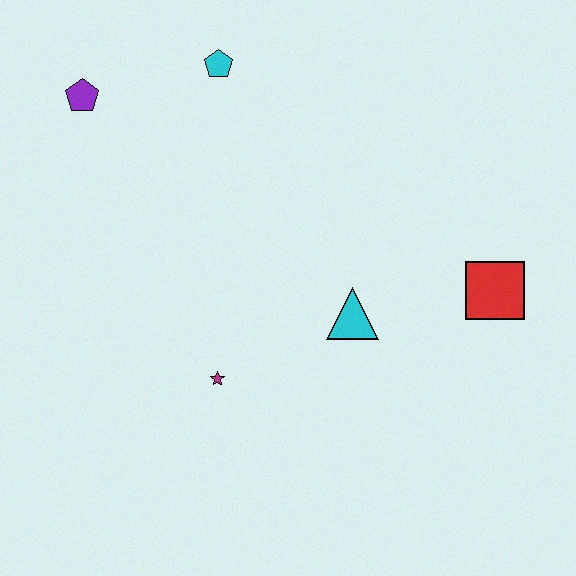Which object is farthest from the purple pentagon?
The red square is farthest from the purple pentagon.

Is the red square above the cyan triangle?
Yes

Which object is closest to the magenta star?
The cyan triangle is closest to the magenta star.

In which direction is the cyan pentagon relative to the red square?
The cyan pentagon is to the left of the red square.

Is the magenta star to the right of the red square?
No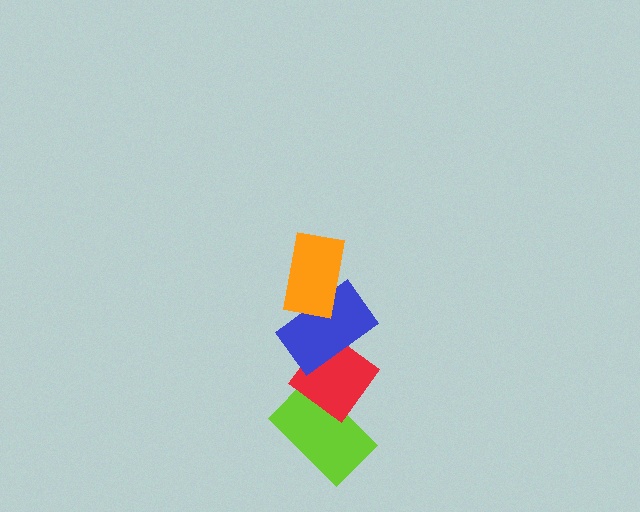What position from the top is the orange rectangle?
The orange rectangle is 1st from the top.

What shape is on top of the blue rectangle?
The orange rectangle is on top of the blue rectangle.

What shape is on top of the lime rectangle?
The red diamond is on top of the lime rectangle.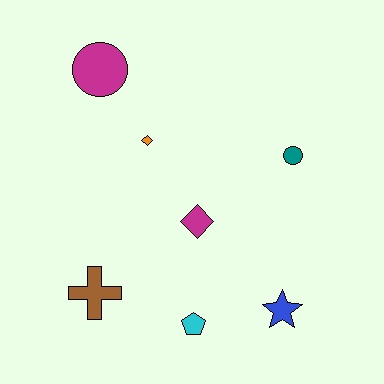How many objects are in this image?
There are 7 objects.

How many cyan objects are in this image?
There is 1 cyan object.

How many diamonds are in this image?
There are 2 diamonds.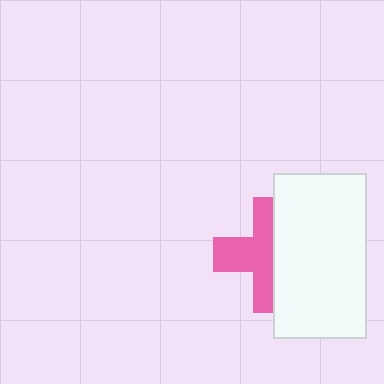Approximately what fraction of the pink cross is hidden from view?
Roughly 45% of the pink cross is hidden behind the white rectangle.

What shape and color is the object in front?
The object in front is a white rectangle.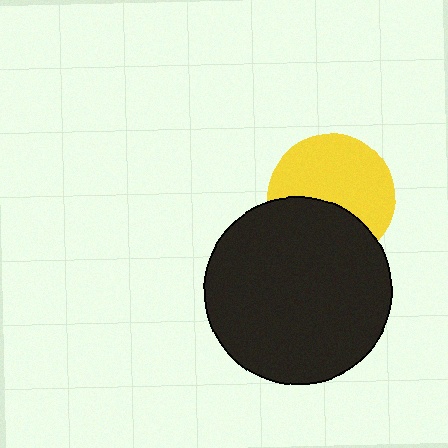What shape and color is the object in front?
The object in front is a black circle.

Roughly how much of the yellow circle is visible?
About half of it is visible (roughly 61%).